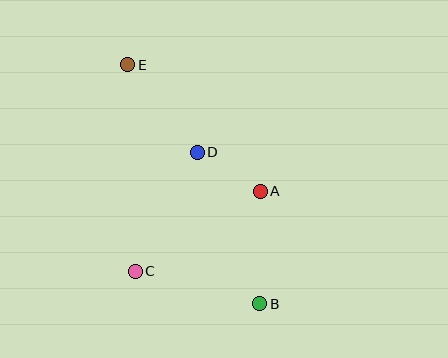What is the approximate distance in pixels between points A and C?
The distance between A and C is approximately 148 pixels.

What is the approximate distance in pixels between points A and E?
The distance between A and E is approximately 183 pixels.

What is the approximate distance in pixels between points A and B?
The distance between A and B is approximately 113 pixels.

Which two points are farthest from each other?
Points B and E are farthest from each other.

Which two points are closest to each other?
Points A and D are closest to each other.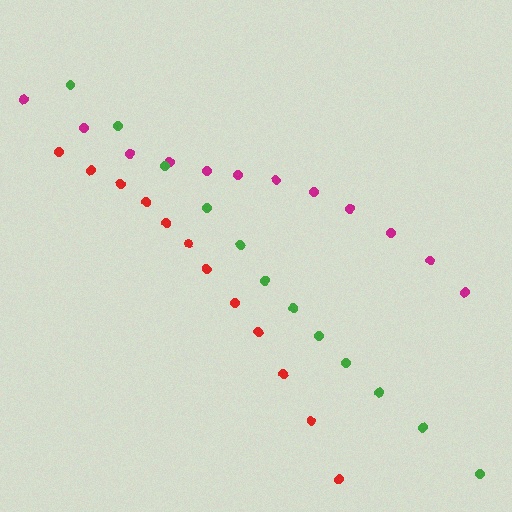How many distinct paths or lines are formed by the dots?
There are 3 distinct paths.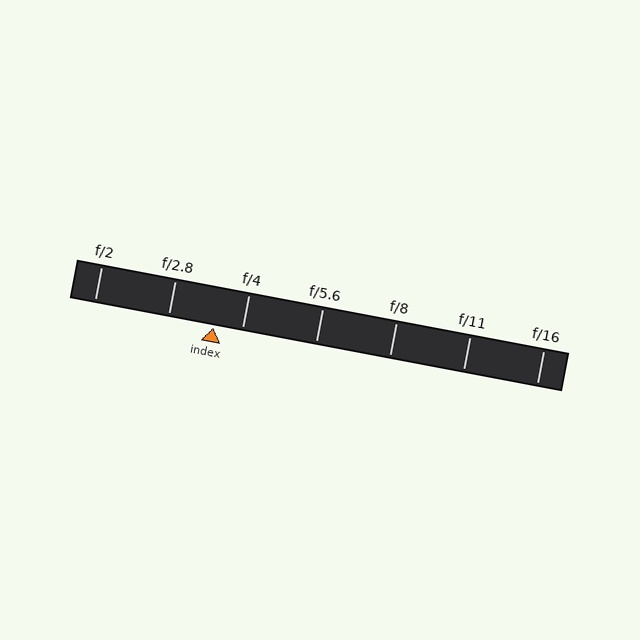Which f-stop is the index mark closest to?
The index mark is closest to f/4.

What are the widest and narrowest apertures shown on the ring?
The widest aperture shown is f/2 and the narrowest is f/16.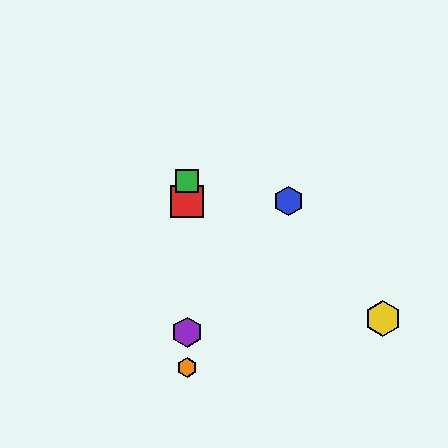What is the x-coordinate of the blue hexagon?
The blue hexagon is at x≈289.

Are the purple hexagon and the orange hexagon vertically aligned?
Yes, both are at x≈187.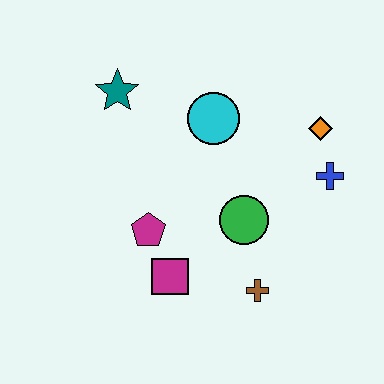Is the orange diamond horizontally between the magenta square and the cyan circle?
No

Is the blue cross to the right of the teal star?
Yes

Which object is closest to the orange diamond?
The blue cross is closest to the orange diamond.